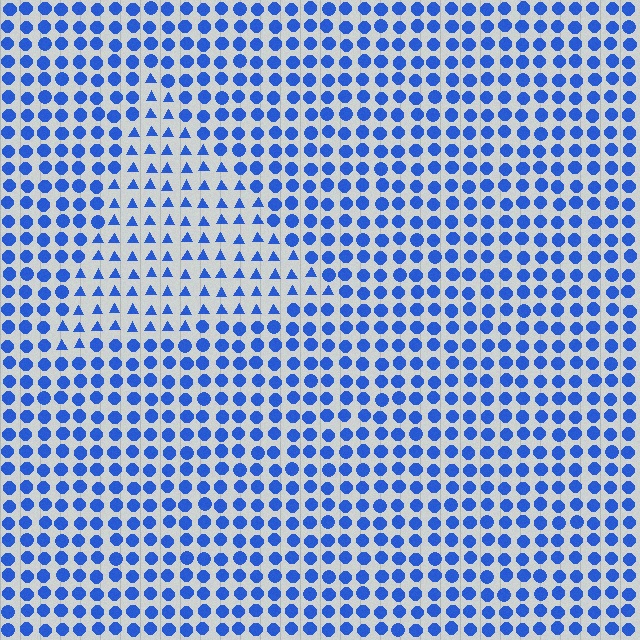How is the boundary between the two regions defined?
The boundary is defined by a change in element shape: triangles inside vs. circles outside. All elements share the same color and spacing.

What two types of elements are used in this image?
The image uses triangles inside the triangle region and circles outside it.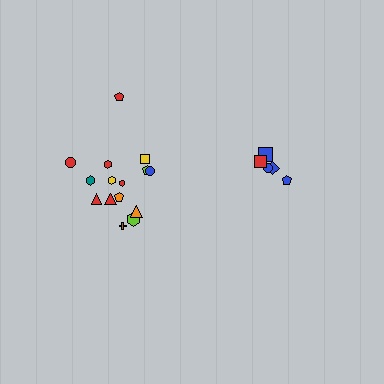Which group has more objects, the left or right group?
The left group.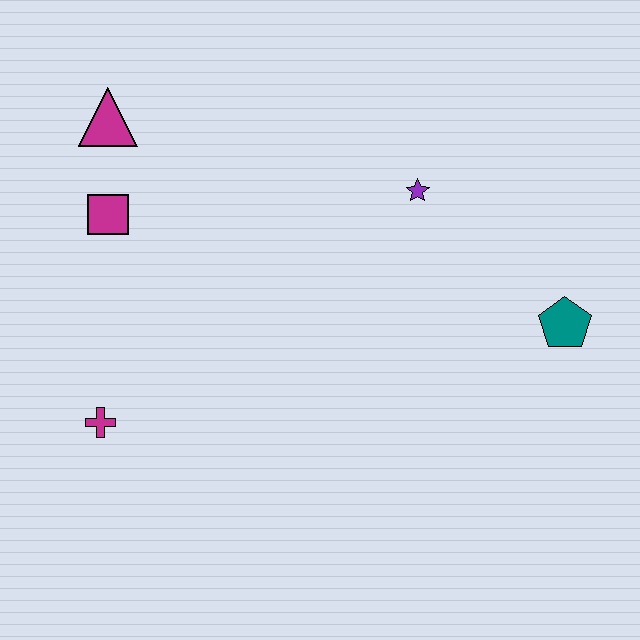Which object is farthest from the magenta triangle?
The teal pentagon is farthest from the magenta triangle.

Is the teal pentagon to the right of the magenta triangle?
Yes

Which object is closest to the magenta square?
The magenta triangle is closest to the magenta square.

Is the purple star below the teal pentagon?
No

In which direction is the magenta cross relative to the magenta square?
The magenta cross is below the magenta square.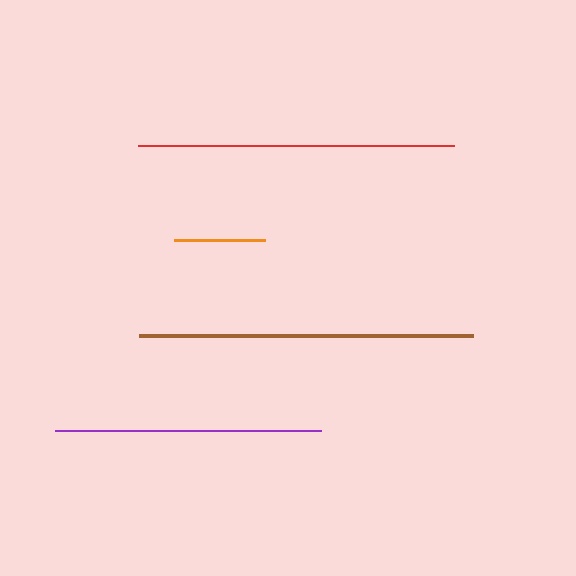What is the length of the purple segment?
The purple segment is approximately 266 pixels long.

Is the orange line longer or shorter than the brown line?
The brown line is longer than the orange line.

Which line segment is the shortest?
The orange line is the shortest at approximately 91 pixels.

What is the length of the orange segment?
The orange segment is approximately 91 pixels long.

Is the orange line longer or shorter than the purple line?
The purple line is longer than the orange line.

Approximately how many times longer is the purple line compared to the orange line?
The purple line is approximately 2.9 times the length of the orange line.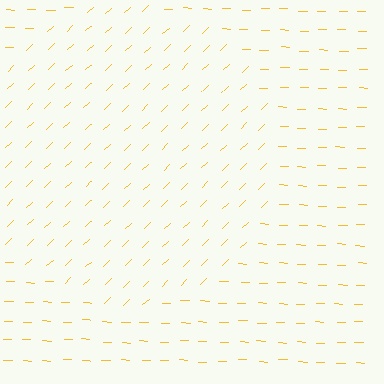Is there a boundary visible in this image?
Yes, there is a texture boundary formed by a change in line orientation.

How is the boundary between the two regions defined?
The boundary is defined purely by a change in line orientation (approximately 45 degrees difference). All lines are the same color and thickness.